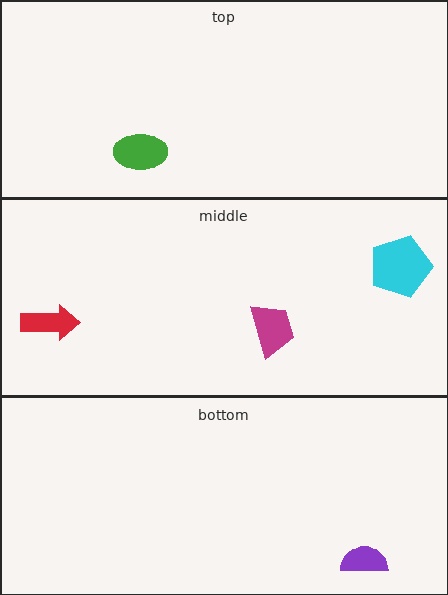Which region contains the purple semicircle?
The bottom region.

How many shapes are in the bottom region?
1.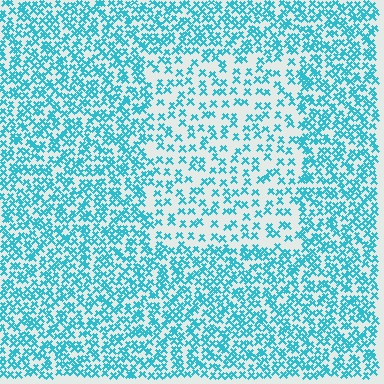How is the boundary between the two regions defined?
The boundary is defined by a change in element density (approximately 2.0x ratio). All elements are the same color, size, and shape.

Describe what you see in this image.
The image contains small cyan elements arranged at two different densities. A rectangle-shaped region is visible where the elements are less densely packed than the surrounding area.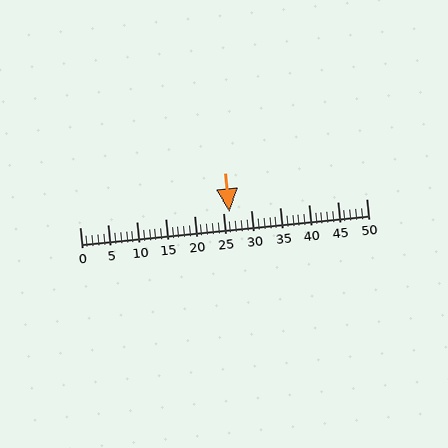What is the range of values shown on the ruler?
The ruler shows values from 0 to 50.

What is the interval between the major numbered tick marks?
The major tick marks are spaced 5 units apart.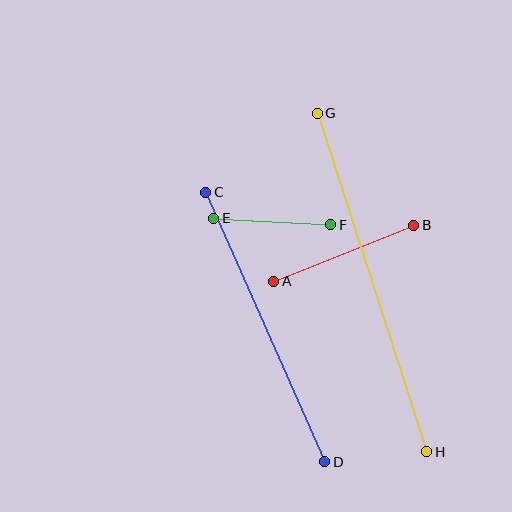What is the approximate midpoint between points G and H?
The midpoint is at approximately (372, 283) pixels.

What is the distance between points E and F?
The distance is approximately 117 pixels.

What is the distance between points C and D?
The distance is approximately 294 pixels.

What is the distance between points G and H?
The distance is approximately 356 pixels.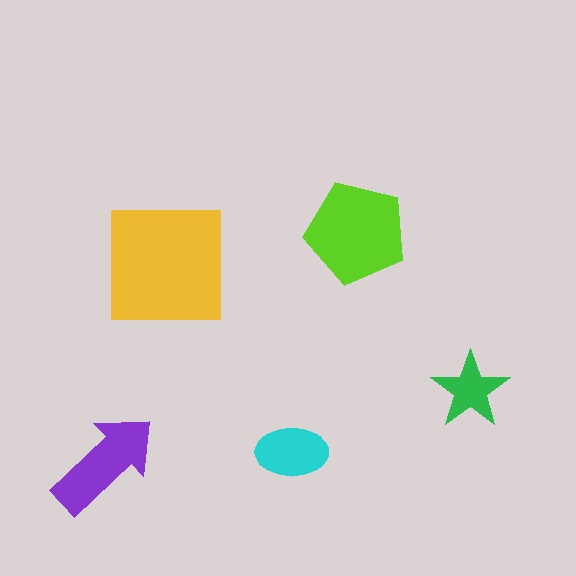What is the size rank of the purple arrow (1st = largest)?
3rd.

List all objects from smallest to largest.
The green star, the cyan ellipse, the purple arrow, the lime pentagon, the yellow square.